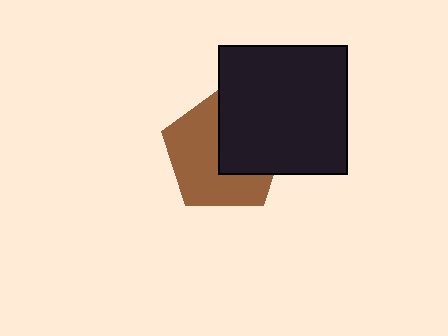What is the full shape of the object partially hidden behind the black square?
The partially hidden object is a brown pentagon.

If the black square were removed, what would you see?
You would see the complete brown pentagon.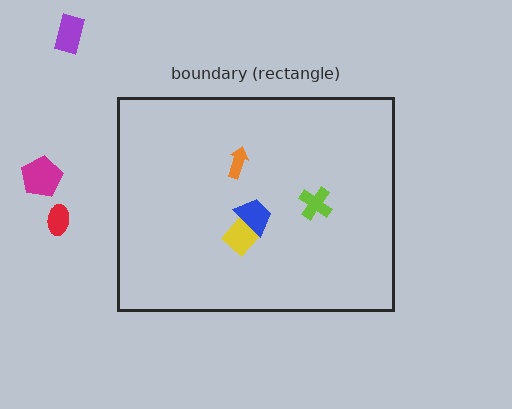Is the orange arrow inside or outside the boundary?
Inside.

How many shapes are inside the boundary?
4 inside, 3 outside.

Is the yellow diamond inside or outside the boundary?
Inside.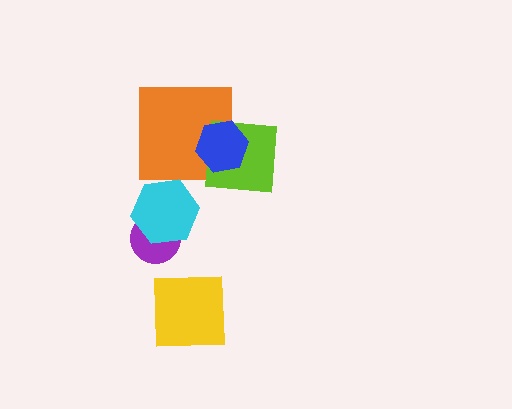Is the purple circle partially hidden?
Yes, it is partially covered by another shape.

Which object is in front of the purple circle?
The cyan hexagon is in front of the purple circle.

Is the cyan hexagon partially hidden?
No, no other shape covers it.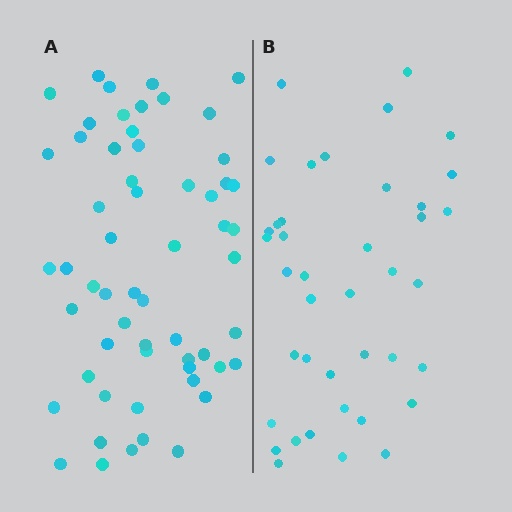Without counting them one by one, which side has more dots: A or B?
Region A (the left region) has more dots.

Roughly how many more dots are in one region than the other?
Region A has approximately 20 more dots than region B.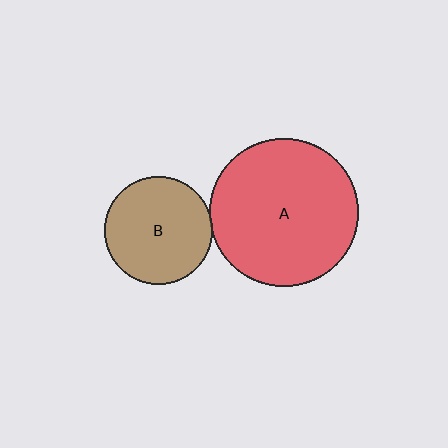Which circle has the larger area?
Circle A (red).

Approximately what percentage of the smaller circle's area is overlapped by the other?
Approximately 5%.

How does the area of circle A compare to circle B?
Approximately 1.9 times.